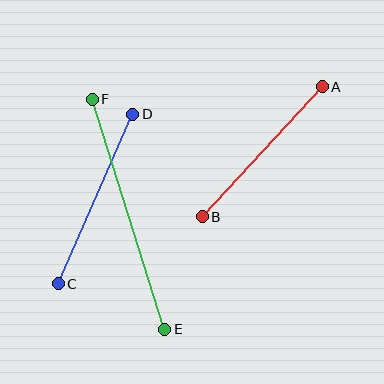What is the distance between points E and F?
The distance is approximately 241 pixels.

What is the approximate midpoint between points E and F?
The midpoint is at approximately (129, 214) pixels.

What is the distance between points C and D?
The distance is approximately 185 pixels.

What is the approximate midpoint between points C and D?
The midpoint is at approximately (95, 199) pixels.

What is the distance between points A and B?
The distance is approximately 177 pixels.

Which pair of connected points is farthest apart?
Points E and F are farthest apart.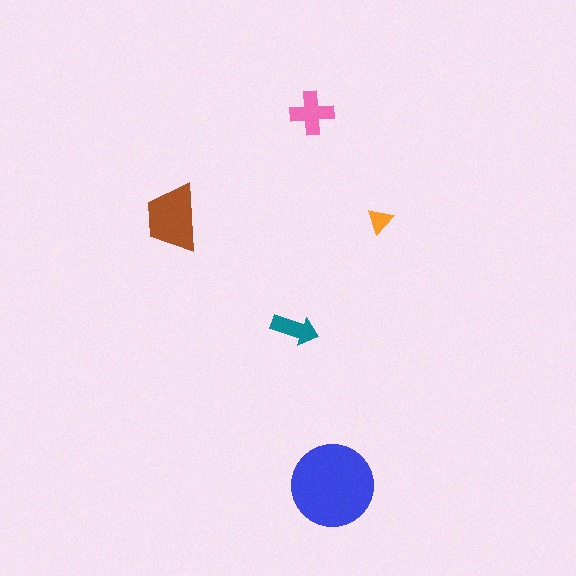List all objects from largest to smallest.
The blue circle, the brown trapezoid, the pink cross, the teal arrow, the orange triangle.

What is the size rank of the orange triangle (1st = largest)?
5th.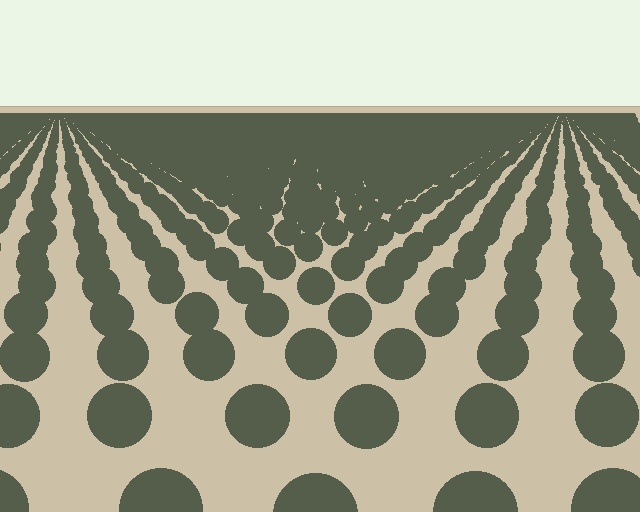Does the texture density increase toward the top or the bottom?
Density increases toward the top.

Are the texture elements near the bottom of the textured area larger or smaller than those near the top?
Larger. Near the bottom, elements are closer to the viewer and appear at a bigger on-screen size.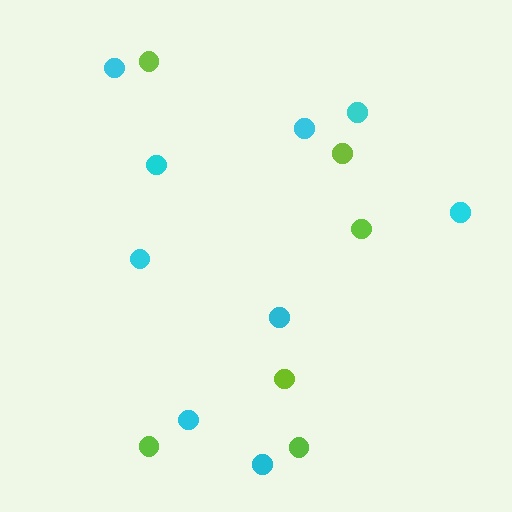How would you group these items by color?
There are 2 groups: one group of cyan circles (9) and one group of lime circles (6).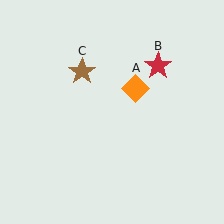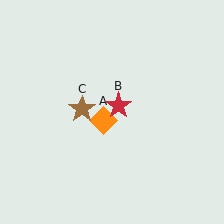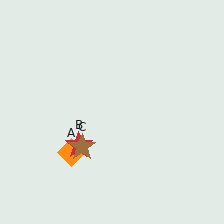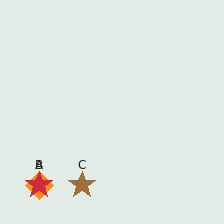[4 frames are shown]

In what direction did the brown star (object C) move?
The brown star (object C) moved down.